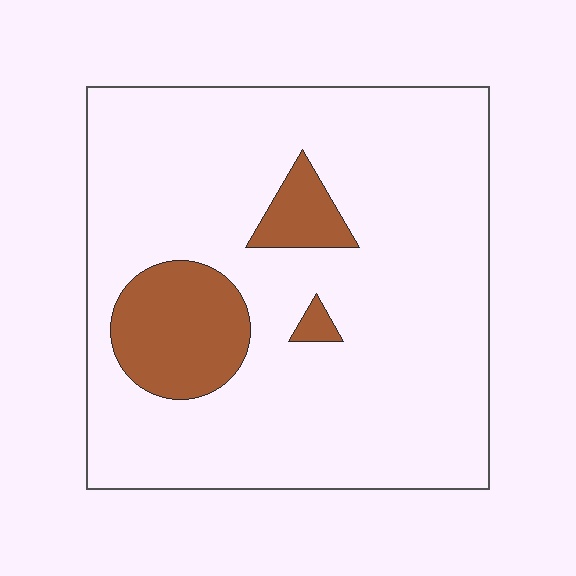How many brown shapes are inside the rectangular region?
3.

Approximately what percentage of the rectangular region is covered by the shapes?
Approximately 15%.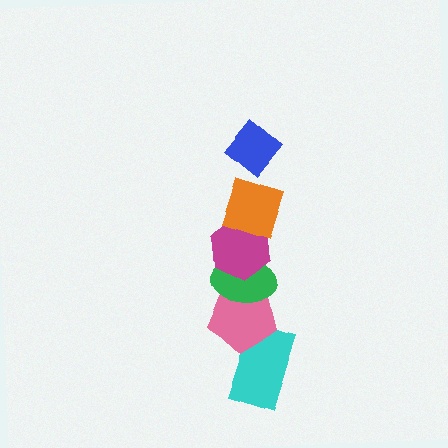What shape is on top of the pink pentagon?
The green ellipse is on top of the pink pentagon.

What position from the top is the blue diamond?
The blue diamond is 1st from the top.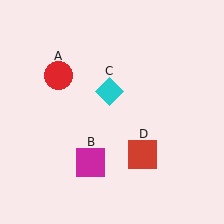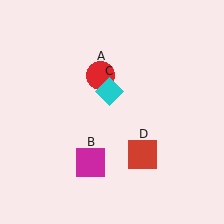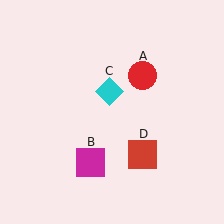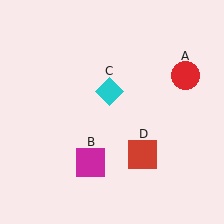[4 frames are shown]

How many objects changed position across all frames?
1 object changed position: red circle (object A).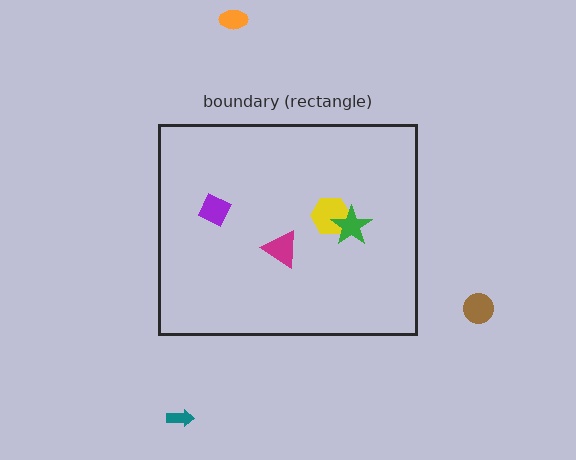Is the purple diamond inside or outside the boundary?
Inside.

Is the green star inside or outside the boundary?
Inside.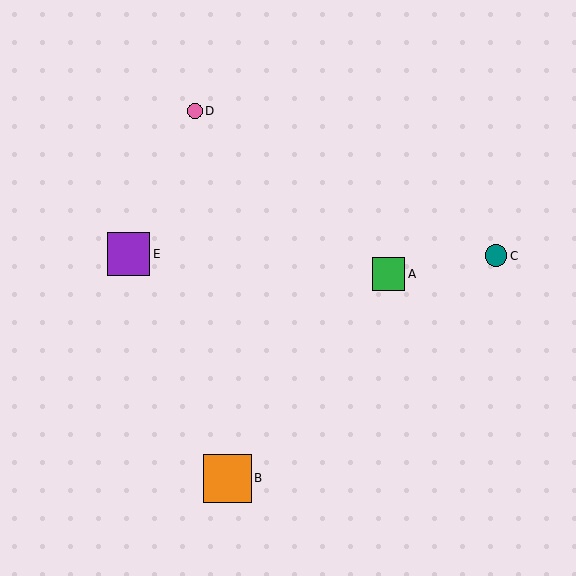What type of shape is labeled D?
Shape D is a pink circle.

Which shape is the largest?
The orange square (labeled B) is the largest.